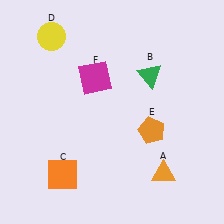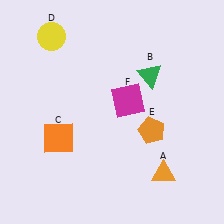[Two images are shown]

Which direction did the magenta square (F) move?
The magenta square (F) moved right.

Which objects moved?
The objects that moved are: the orange square (C), the magenta square (F).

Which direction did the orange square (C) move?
The orange square (C) moved up.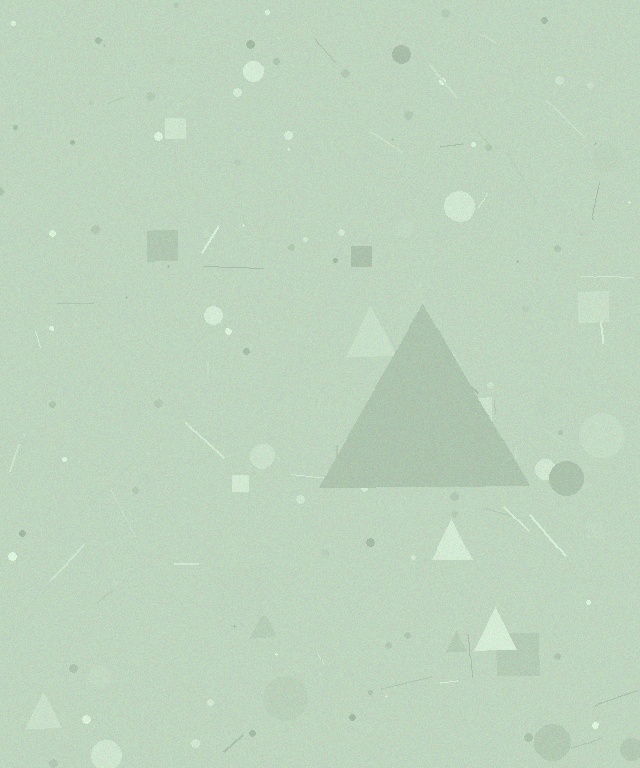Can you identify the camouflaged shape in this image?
The camouflaged shape is a triangle.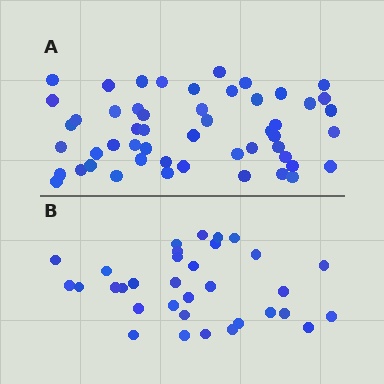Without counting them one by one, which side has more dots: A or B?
Region A (the top region) has more dots.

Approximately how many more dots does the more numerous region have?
Region A has approximately 20 more dots than region B.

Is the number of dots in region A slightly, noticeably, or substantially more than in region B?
Region A has substantially more. The ratio is roughly 1.6 to 1.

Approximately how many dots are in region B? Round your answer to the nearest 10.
About 30 dots. (The exact count is 33, which rounds to 30.)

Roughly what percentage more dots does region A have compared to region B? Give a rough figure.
About 60% more.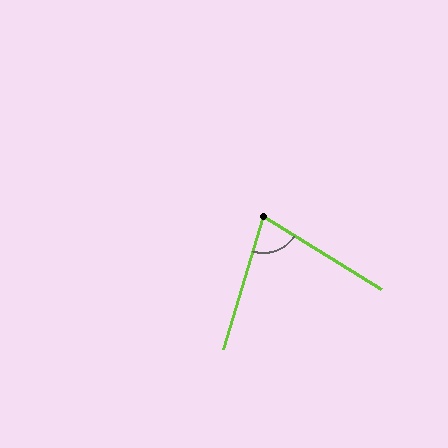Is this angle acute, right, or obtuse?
It is acute.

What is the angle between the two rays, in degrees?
Approximately 75 degrees.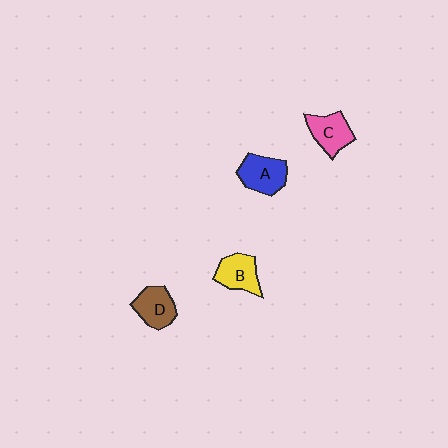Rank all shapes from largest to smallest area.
From largest to smallest: A (blue), C (pink), B (yellow), D (brown).